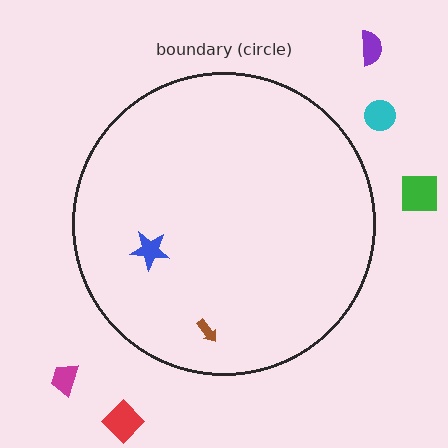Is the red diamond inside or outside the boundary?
Outside.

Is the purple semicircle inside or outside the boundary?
Outside.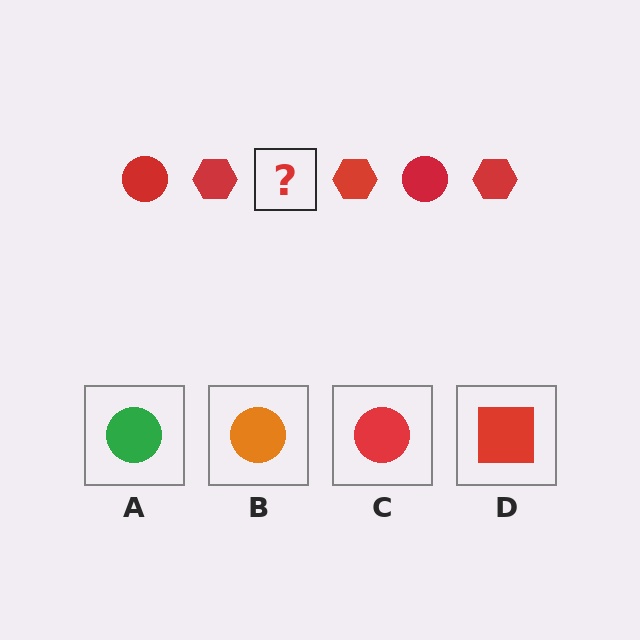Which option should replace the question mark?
Option C.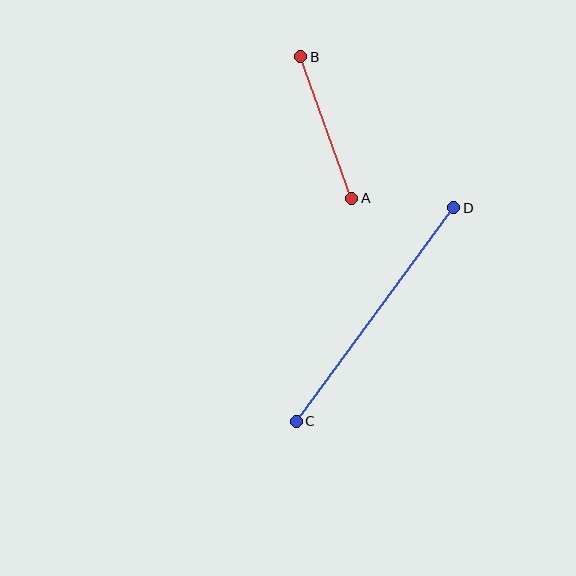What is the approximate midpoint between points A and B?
The midpoint is at approximately (326, 127) pixels.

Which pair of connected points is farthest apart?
Points C and D are farthest apart.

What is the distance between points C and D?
The distance is approximately 265 pixels.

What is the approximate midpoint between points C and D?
The midpoint is at approximately (375, 315) pixels.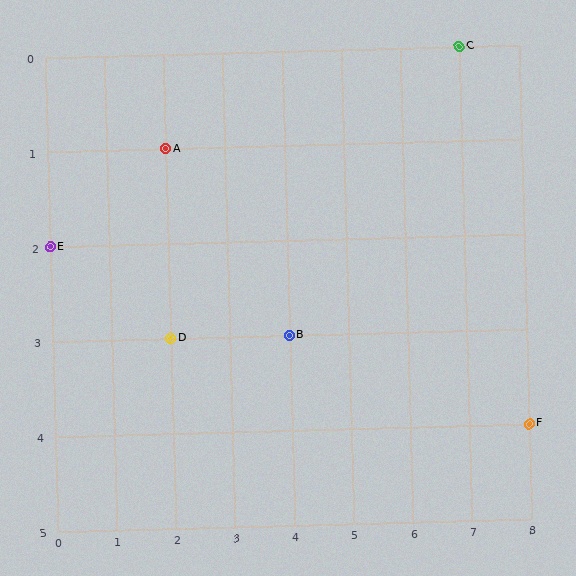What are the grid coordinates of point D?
Point D is at grid coordinates (2, 3).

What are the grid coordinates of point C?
Point C is at grid coordinates (7, 0).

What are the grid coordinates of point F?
Point F is at grid coordinates (8, 4).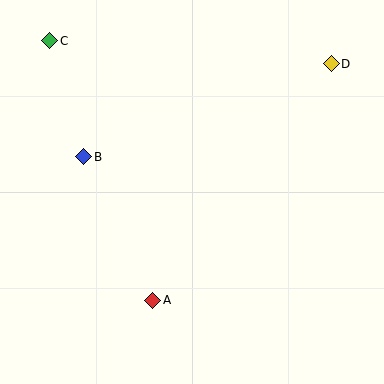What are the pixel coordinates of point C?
Point C is at (50, 41).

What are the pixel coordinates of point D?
Point D is at (331, 64).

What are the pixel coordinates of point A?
Point A is at (153, 300).